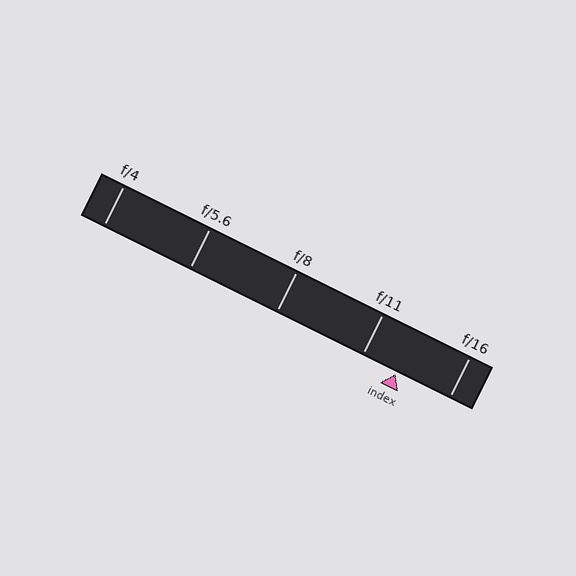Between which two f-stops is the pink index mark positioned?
The index mark is between f/11 and f/16.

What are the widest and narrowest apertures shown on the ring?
The widest aperture shown is f/4 and the narrowest is f/16.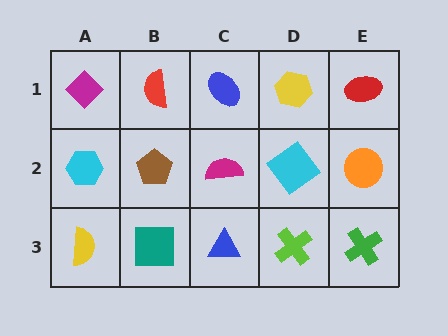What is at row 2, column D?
A cyan diamond.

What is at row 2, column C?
A magenta semicircle.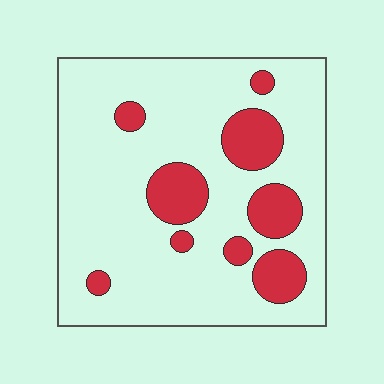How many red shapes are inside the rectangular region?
9.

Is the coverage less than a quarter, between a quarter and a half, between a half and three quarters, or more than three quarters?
Less than a quarter.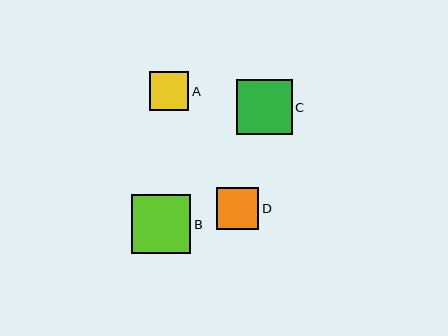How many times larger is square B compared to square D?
Square B is approximately 1.4 times the size of square D.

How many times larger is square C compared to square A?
Square C is approximately 1.4 times the size of square A.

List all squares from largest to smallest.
From largest to smallest: B, C, D, A.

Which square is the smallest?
Square A is the smallest with a size of approximately 39 pixels.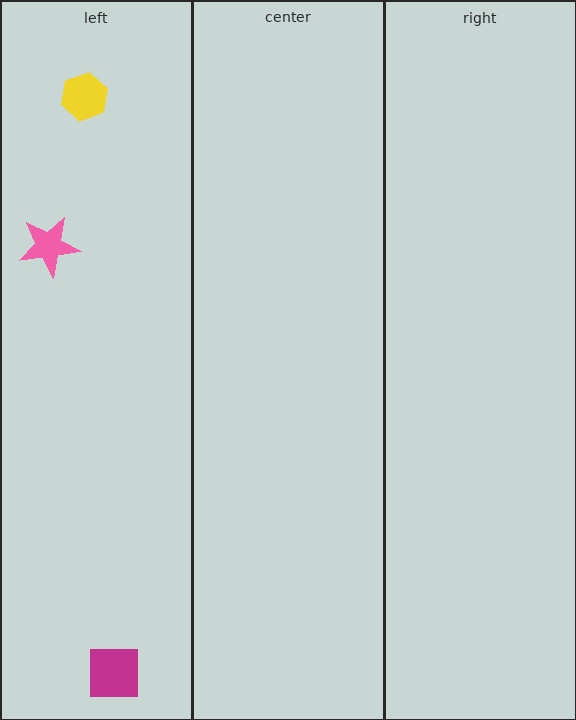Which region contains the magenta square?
The left region.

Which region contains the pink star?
The left region.